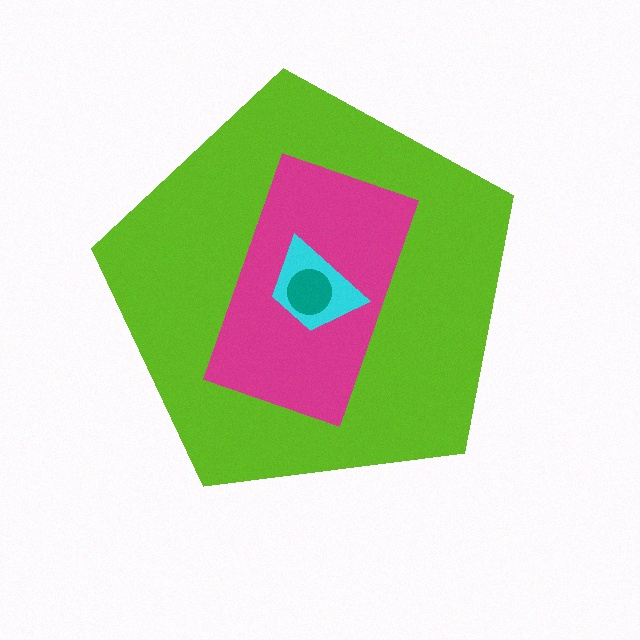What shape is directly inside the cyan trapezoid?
The teal circle.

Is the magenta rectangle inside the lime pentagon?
Yes.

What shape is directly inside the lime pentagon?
The magenta rectangle.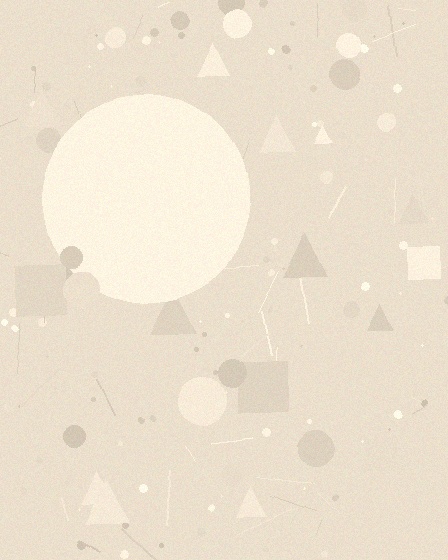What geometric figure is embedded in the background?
A circle is embedded in the background.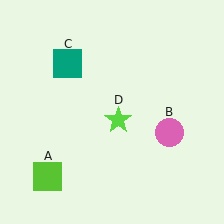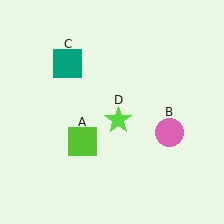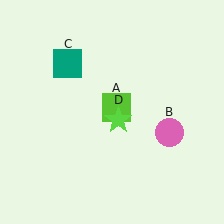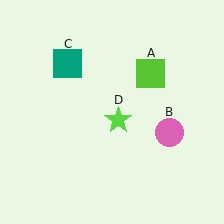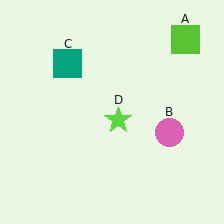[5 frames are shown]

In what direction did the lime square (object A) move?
The lime square (object A) moved up and to the right.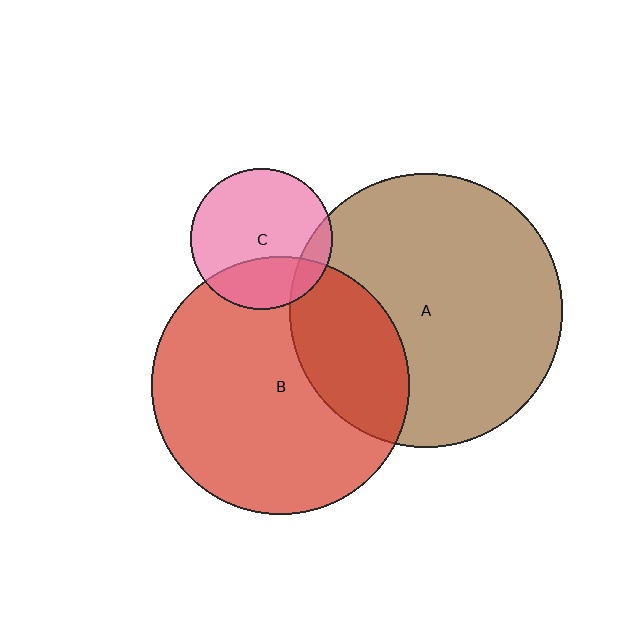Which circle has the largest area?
Circle A (brown).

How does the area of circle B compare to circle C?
Approximately 3.3 times.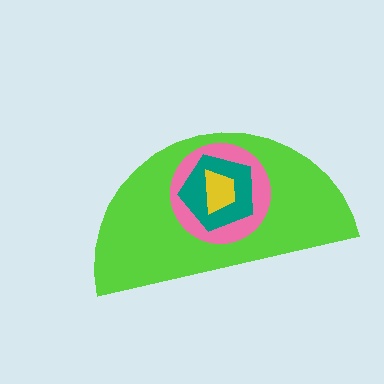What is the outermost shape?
The lime semicircle.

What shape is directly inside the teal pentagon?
The yellow trapezoid.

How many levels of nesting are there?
4.